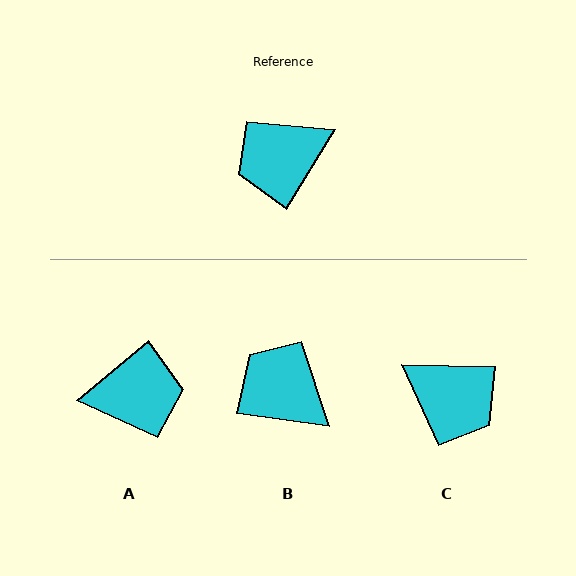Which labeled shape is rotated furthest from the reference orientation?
A, about 161 degrees away.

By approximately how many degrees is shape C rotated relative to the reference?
Approximately 120 degrees counter-clockwise.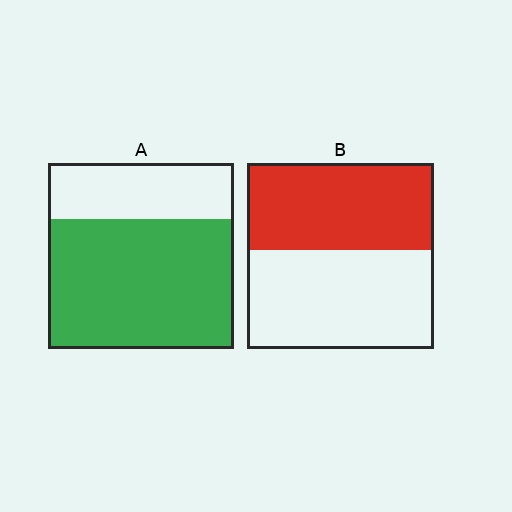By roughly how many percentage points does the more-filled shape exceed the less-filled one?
By roughly 25 percentage points (A over B).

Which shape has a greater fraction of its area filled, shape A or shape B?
Shape A.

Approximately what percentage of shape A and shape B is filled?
A is approximately 70% and B is approximately 45%.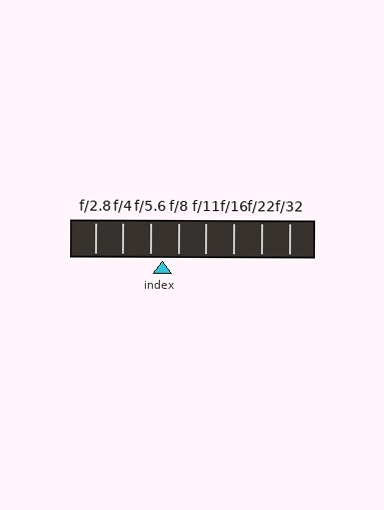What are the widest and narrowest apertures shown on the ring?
The widest aperture shown is f/2.8 and the narrowest is f/32.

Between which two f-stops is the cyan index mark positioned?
The index mark is between f/5.6 and f/8.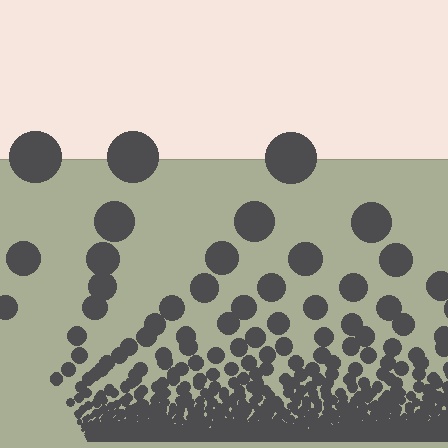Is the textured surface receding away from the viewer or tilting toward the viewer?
The surface appears to tilt toward the viewer. Texture elements get larger and sparser toward the top.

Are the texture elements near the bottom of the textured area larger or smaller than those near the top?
Smaller. The gradient is inverted — elements near the bottom are smaller and denser.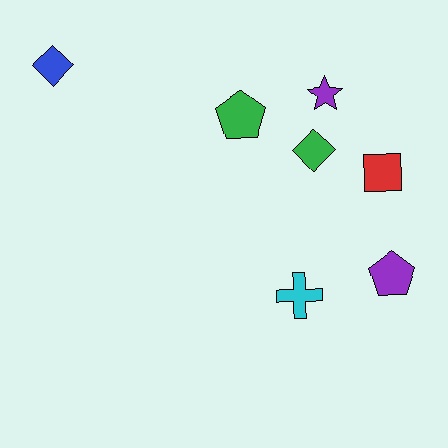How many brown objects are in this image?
There are no brown objects.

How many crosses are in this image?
There is 1 cross.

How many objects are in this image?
There are 7 objects.